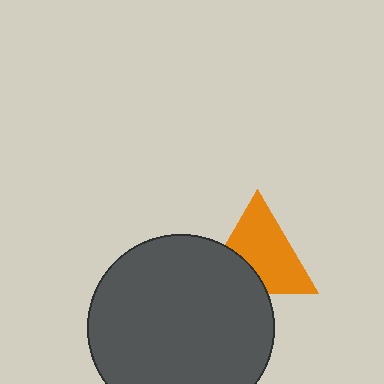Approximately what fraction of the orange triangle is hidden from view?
Roughly 31% of the orange triangle is hidden behind the dark gray circle.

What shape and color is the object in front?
The object in front is a dark gray circle.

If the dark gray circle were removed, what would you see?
You would see the complete orange triangle.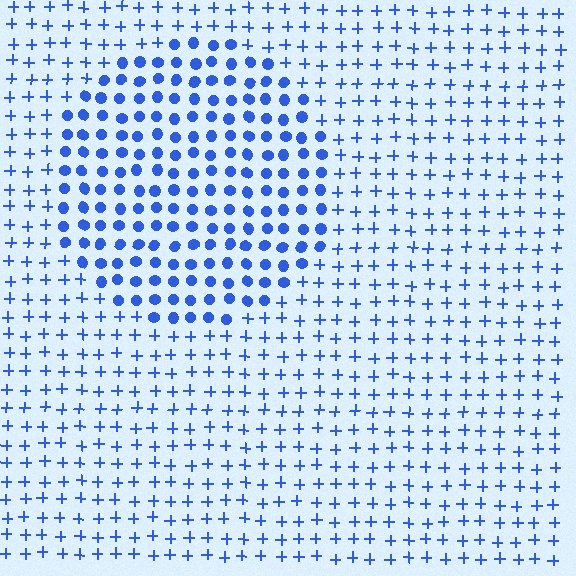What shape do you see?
I see a circle.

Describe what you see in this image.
The image is filled with small blue elements arranged in a uniform grid. A circle-shaped region contains circles, while the surrounding area contains plus signs. The boundary is defined purely by the change in element shape.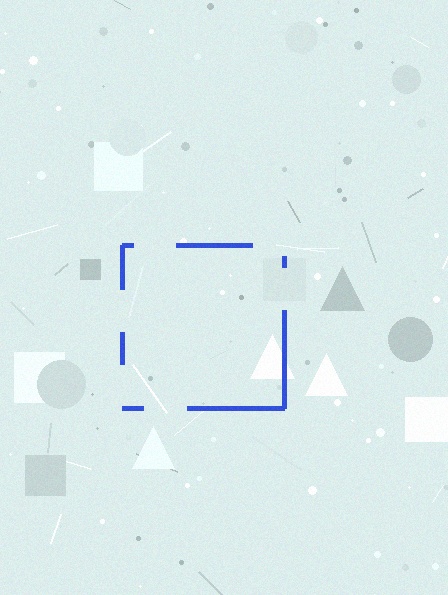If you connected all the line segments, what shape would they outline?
They would outline a square.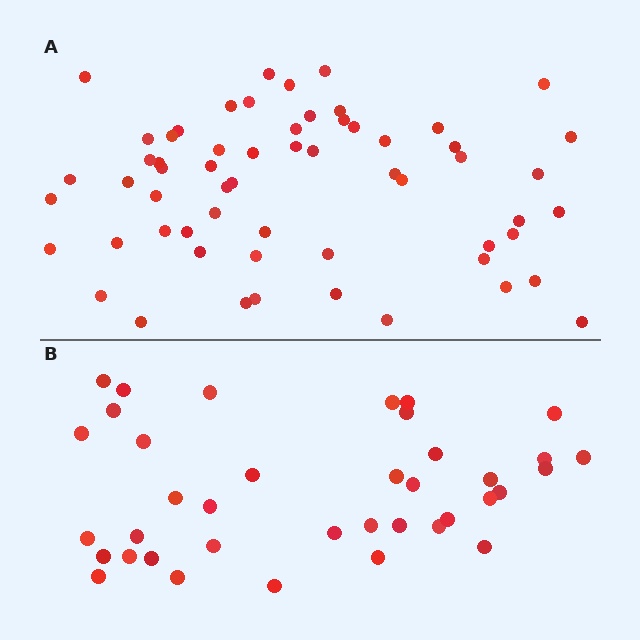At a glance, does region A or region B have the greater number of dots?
Region A (the top region) has more dots.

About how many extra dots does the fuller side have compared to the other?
Region A has approximately 20 more dots than region B.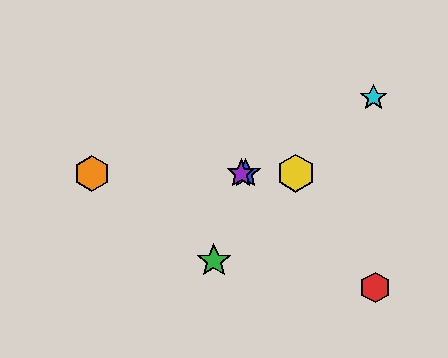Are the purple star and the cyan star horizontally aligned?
No, the purple star is at y≈173 and the cyan star is at y≈98.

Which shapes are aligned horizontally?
The blue star, the yellow hexagon, the purple star, the orange hexagon are aligned horizontally.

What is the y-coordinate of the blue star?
The blue star is at y≈173.